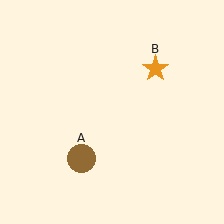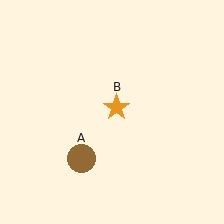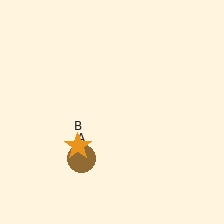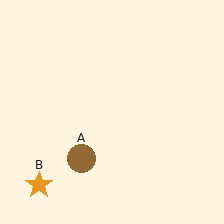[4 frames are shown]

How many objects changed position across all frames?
1 object changed position: orange star (object B).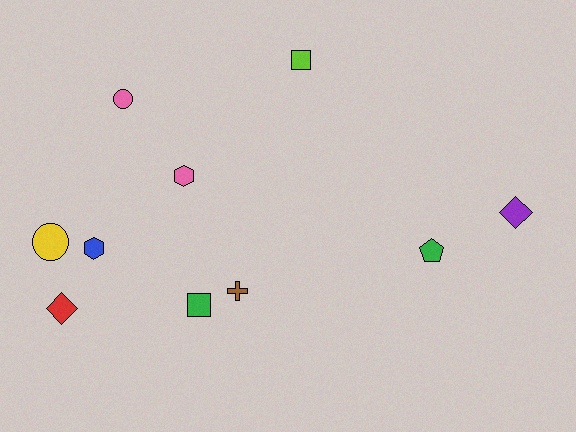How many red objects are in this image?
There is 1 red object.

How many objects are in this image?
There are 10 objects.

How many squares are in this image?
There are 2 squares.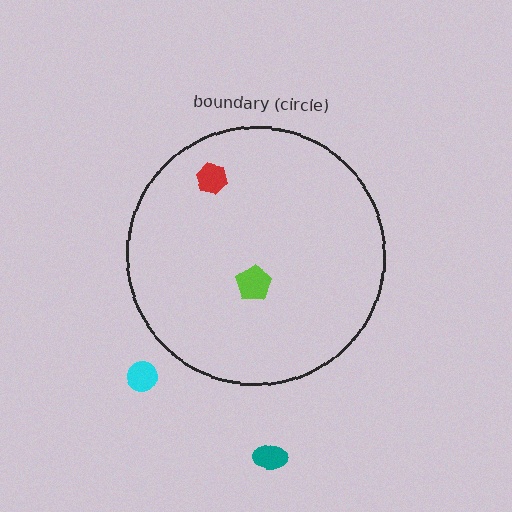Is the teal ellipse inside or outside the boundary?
Outside.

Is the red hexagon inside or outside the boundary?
Inside.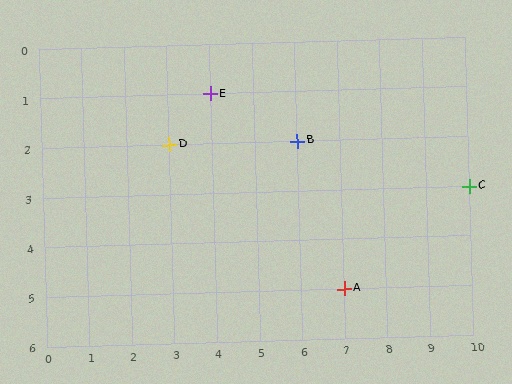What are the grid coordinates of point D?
Point D is at grid coordinates (3, 2).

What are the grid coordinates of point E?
Point E is at grid coordinates (4, 1).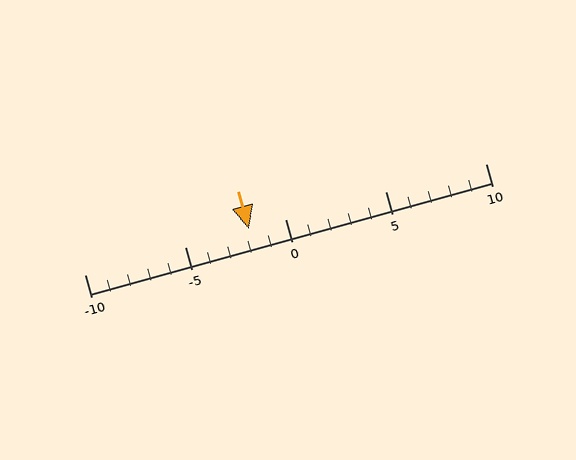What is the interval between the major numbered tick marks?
The major tick marks are spaced 5 units apart.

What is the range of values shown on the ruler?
The ruler shows values from -10 to 10.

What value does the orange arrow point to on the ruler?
The orange arrow points to approximately -2.